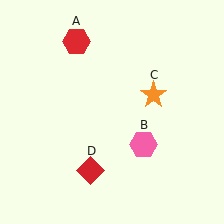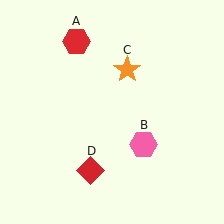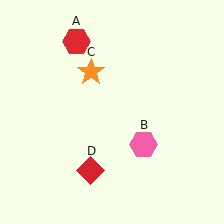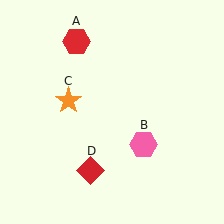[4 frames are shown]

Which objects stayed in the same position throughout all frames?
Red hexagon (object A) and pink hexagon (object B) and red diamond (object D) remained stationary.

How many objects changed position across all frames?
1 object changed position: orange star (object C).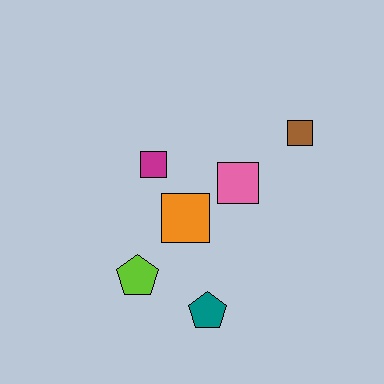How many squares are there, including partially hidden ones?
There are 4 squares.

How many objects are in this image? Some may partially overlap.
There are 6 objects.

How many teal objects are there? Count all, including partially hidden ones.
There is 1 teal object.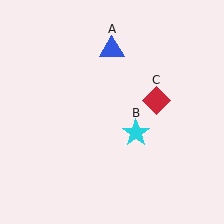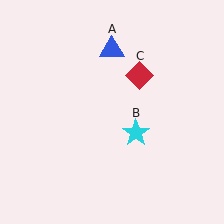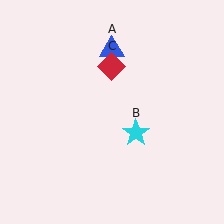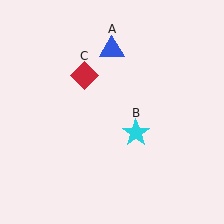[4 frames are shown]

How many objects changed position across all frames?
1 object changed position: red diamond (object C).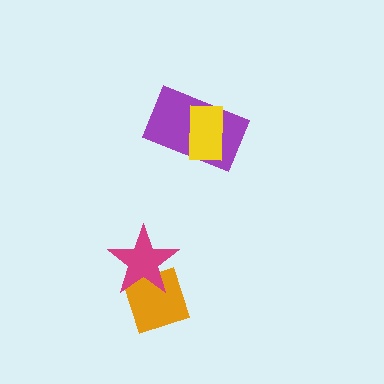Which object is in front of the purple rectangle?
The yellow rectangle is in front of the purple rectangle.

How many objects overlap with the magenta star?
1 object overlaps with the magenta star.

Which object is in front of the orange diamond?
The magenta star is in front of the orange diamond.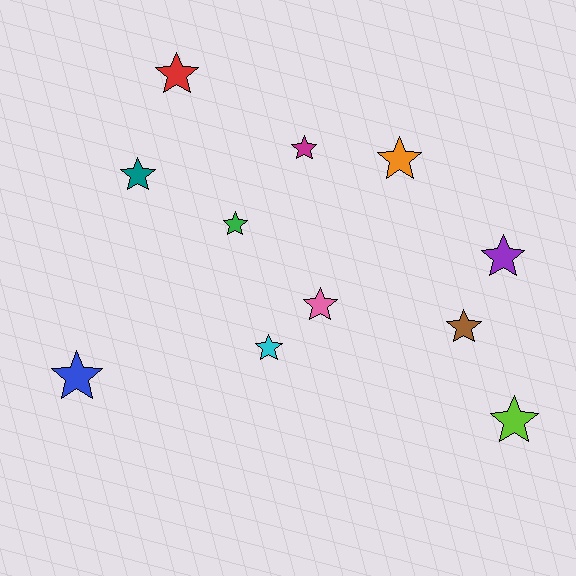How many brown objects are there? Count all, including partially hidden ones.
There is 1 brown object.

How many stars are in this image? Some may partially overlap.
There are 11 stars.